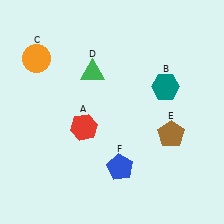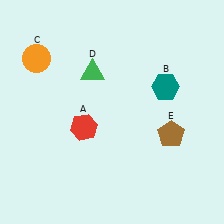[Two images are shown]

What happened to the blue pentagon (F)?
The blue pentagon (F) was removed in Image 2. It was in the bottom-right area of Image 1.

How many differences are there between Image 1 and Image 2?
There is 1 difference between the two images.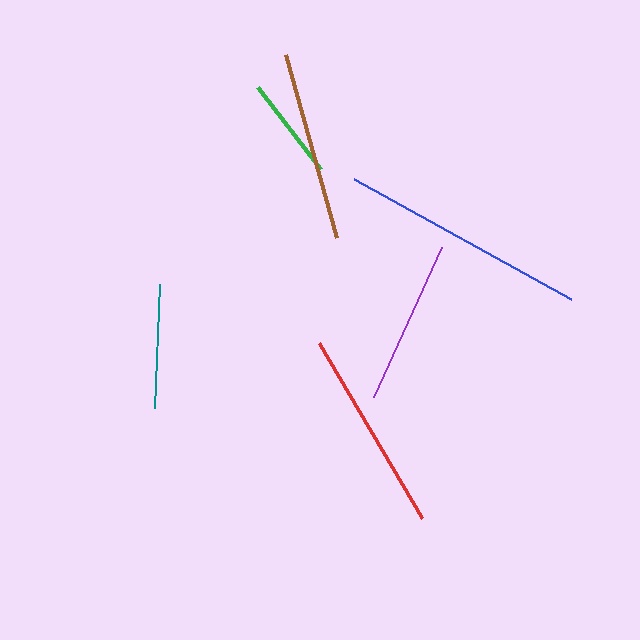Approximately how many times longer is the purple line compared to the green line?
The purple line is approximately 1.6 times the length of the green line.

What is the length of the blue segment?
The blue segment is approximately 248 pixels long.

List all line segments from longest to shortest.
From longest to shortest: blue, red, brown, purple, teal, green.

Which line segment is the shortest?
The green line is the shortest at approximately 104 pixels.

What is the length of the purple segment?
The purple segment is approximately 165 pixels long.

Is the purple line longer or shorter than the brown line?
The brown line is longer than the purple line.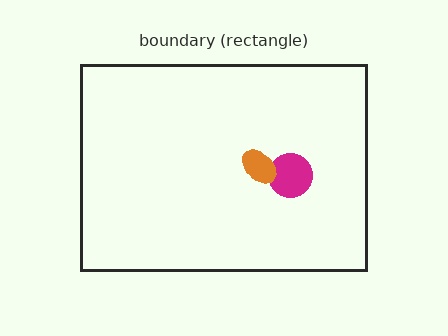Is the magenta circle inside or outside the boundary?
Inside.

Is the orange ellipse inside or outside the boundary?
Inside.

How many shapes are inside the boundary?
2 inside, 0 outside.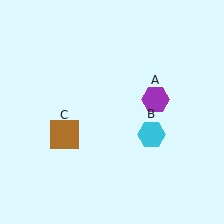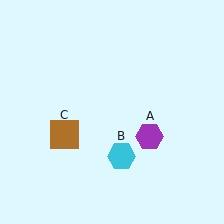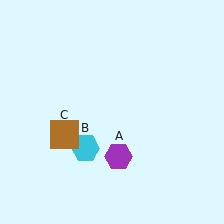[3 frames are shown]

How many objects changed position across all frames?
2 objects changed position: purple hexagon (object A), cyan hexagon (object B).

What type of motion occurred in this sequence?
The purple hexagon (object A), cyan hexagon (object B) rotated clockwise around the center of the scene.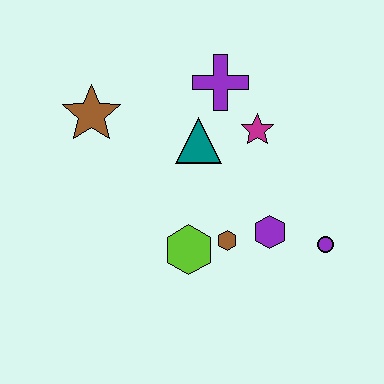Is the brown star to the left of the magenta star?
Yes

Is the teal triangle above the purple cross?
No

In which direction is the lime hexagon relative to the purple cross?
The lime hexagon is below the purple cross.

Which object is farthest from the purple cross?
The purple circle is farthest from the purple cross.